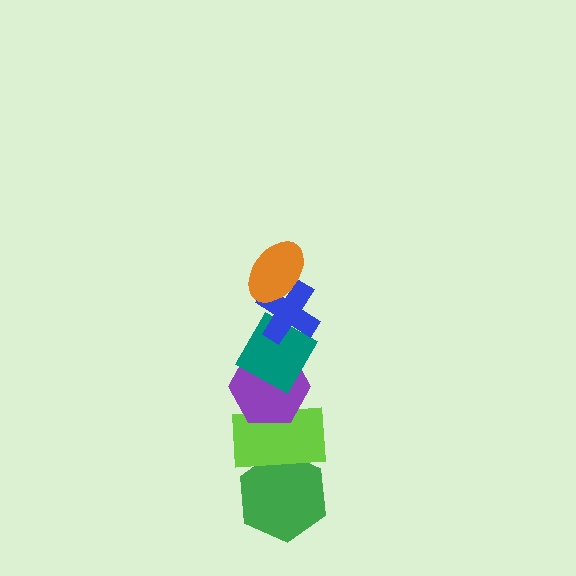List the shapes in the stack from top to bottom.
From top to bottom: the orange ellipse, the blue cross, the teal diamond, the purple hexagon, the lime rectangle, the green hexagon.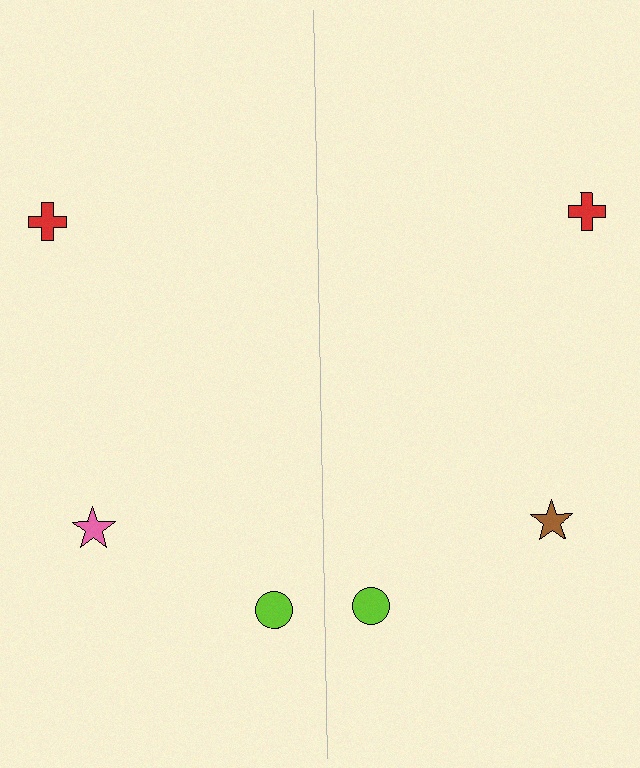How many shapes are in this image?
There are 6 shapes in this image.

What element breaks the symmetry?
The brown star on the right side breaks the symmetry — its mirror counterpart is pink.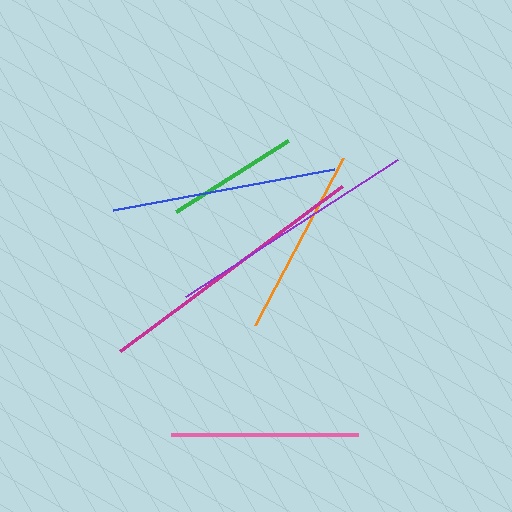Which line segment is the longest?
The magenta line is the longest at approximately 276 pixels.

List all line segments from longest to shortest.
From longest to shortest: magenta, purple, blue, orange, pink, green.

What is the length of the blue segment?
The blue segment is approximately 225 pixels long.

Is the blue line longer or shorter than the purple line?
The purple line is longer than the blue line.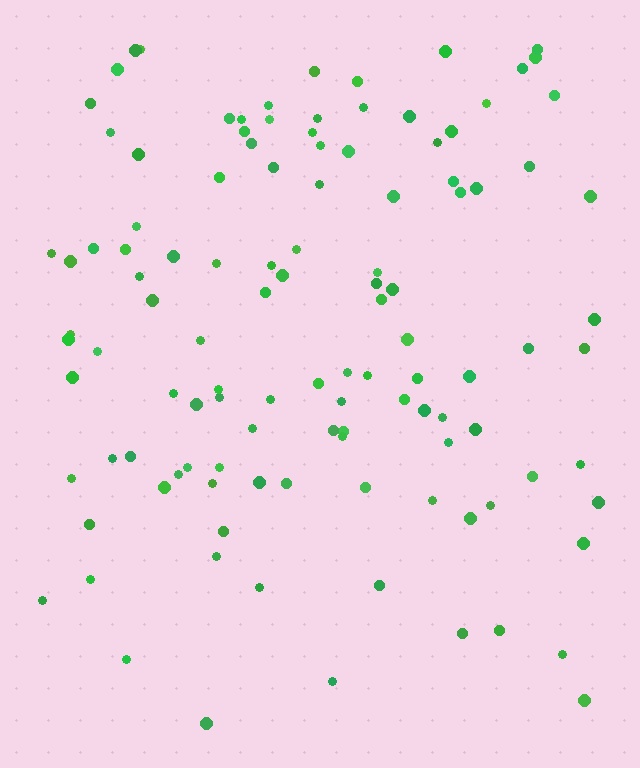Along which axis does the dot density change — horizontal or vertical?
Vertical.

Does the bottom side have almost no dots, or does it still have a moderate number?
Still a moderate number, just noticeably fewer than the top.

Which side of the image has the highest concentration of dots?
The top.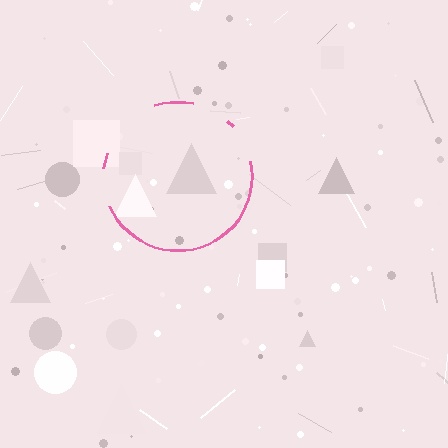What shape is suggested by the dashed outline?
The dashed outline suggests a circle.